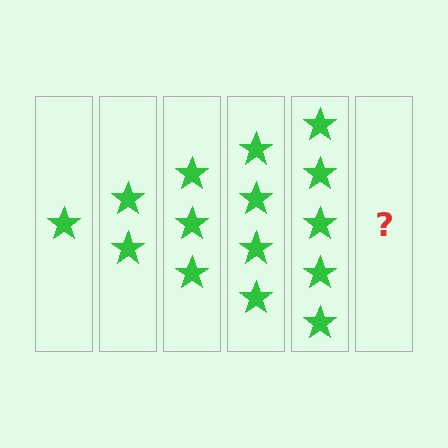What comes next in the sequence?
The next element should be 6 stars.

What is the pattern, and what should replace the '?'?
The pattern is that each step adds one more star. The '?' should be 6 stars.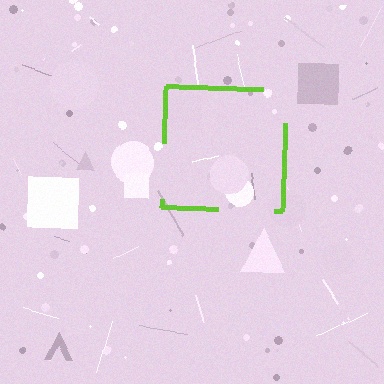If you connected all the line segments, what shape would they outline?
They would outline a square.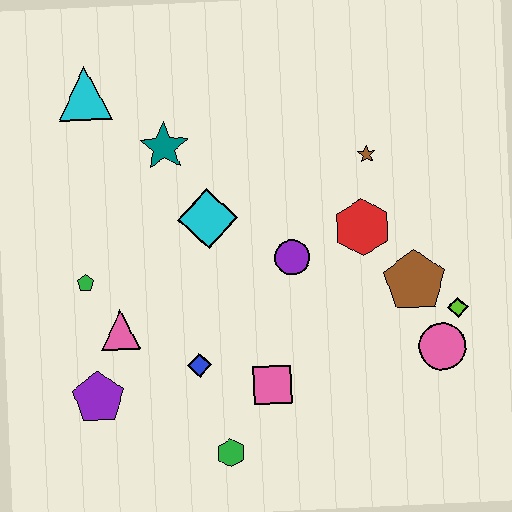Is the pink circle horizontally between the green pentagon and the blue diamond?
No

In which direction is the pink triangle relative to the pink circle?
The pink triangle is to the left of the pink circle.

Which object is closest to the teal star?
The cyan diamond is closest to the teal star.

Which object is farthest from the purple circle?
The cyan triangle is farthest from the purple circle.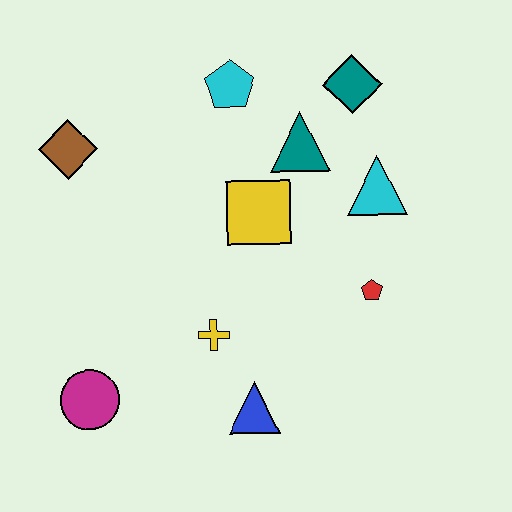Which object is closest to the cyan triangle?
The teal triangle is closest to the cyan triangle.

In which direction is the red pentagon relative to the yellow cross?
The red pentagon is to the right of the yellow cross.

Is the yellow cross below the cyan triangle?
Yes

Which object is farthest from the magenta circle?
The teal diamond is farthest from the magenta circle.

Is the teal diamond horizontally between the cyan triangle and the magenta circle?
Yes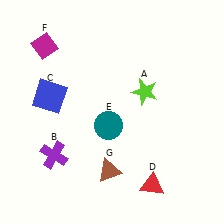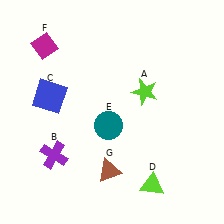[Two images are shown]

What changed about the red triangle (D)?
In Image 1, D is red. In Image 2, it changed to lime.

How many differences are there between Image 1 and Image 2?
There is 1 difference between the two images.